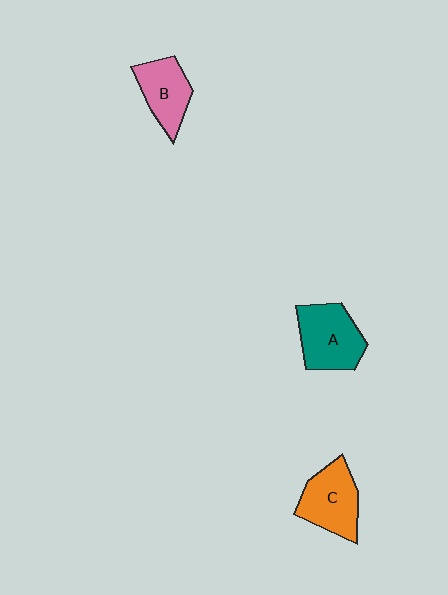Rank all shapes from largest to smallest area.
From largest to smallest: A (teal), C (orange), B (pink).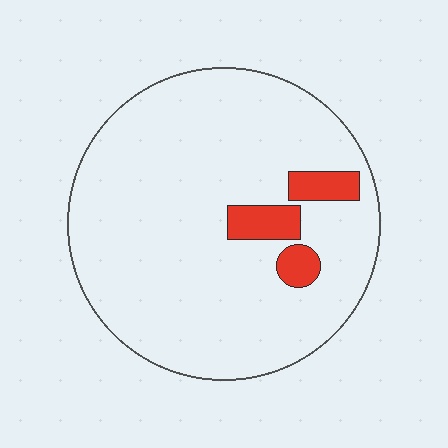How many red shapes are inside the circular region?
3.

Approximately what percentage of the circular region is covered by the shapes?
Approximately 10%.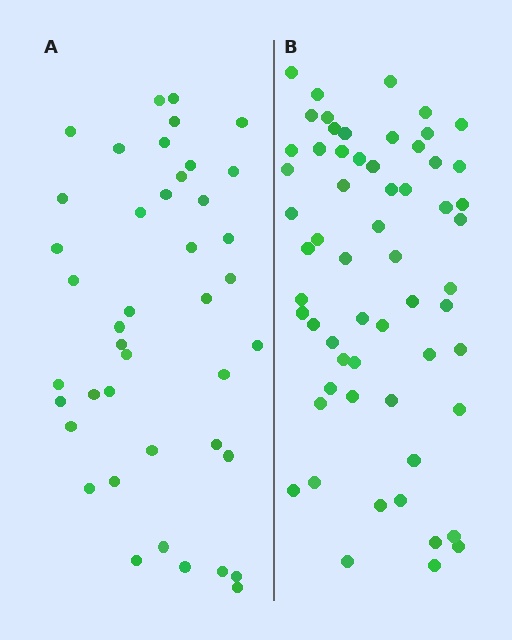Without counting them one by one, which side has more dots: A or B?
Region B (the right region) has more dots.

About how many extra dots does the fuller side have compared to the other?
Region B has approximately 20 more dots than region A.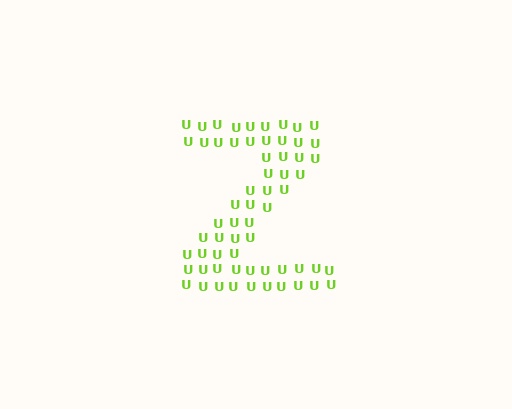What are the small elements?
The small elements are letter U's.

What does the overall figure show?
The overall figure shows the letter Z.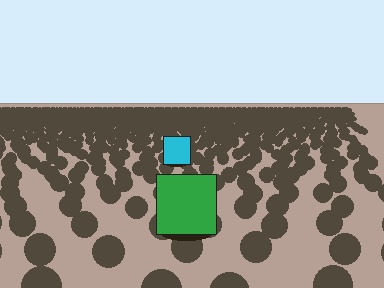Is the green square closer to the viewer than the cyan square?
Yes. The green square is closer — you can tell from the texture gradient: the ground texture is coarser near it.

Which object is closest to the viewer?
The green square is closest. The texture marks near it are larger and more spread out.